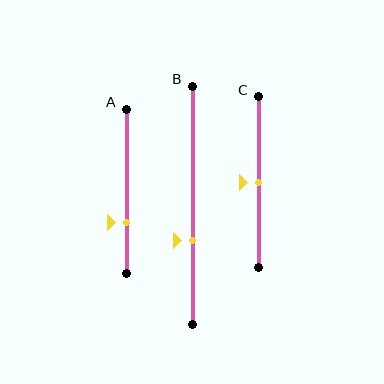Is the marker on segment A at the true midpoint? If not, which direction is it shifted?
No, the marker on segment A is shifted downward by about 19% of the segment length.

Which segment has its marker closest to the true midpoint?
Segment C has its marker closest to the true midpoint.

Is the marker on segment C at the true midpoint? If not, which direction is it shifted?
Yes, the marker on segment C is at the true midpoint.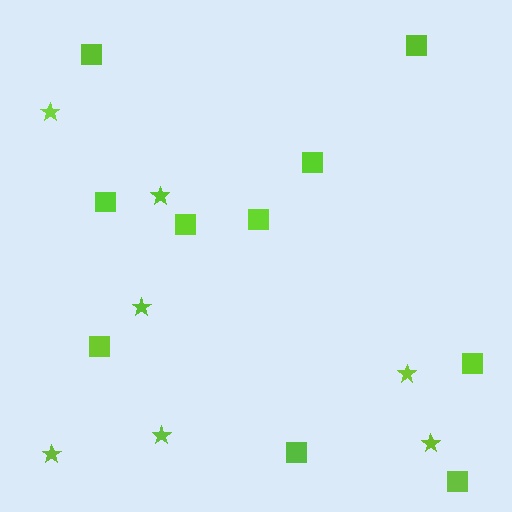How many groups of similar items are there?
There are 2 groups: one group of squares (10) and one group of stars (7).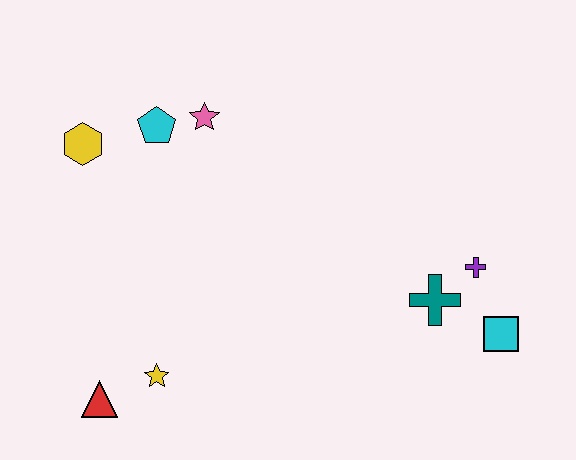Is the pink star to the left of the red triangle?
No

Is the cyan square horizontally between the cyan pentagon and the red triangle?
No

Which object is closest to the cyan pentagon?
The pink star is closest to the cyan pentagon.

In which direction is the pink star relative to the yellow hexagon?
The pink star is to the right of the yellow hexagon.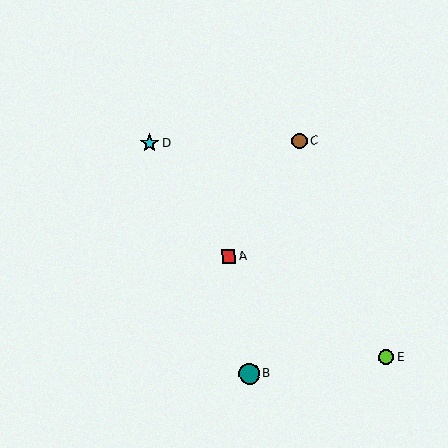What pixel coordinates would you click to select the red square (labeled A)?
Click at (228, 256) to select the red square A.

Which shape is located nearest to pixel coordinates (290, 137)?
The brown circle (labeled C) at (299, 141) is nearest to that location.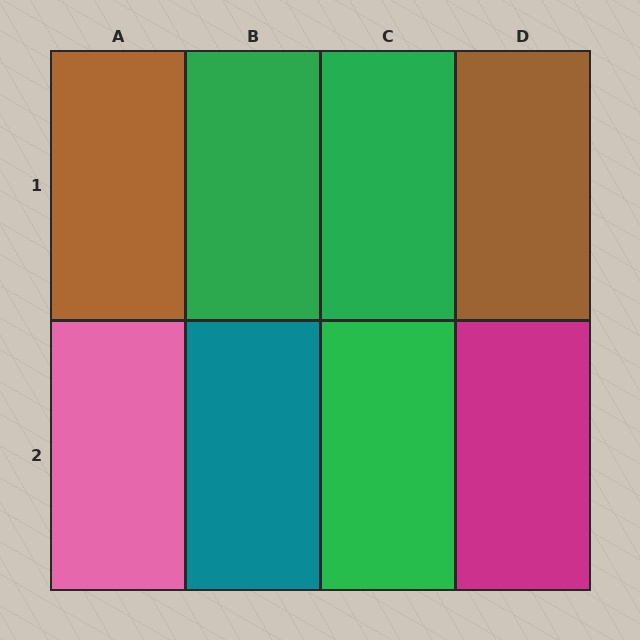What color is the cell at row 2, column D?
Magenta.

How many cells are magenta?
1 cell is magenta.